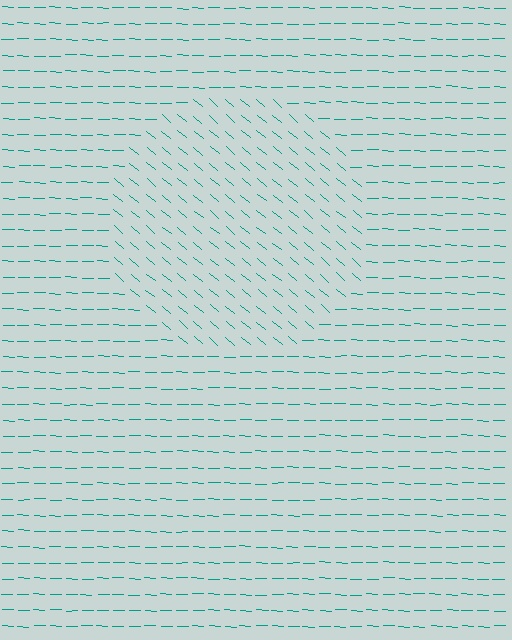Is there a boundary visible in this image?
Yes, there is a texture boundary formed by a change in line orientation.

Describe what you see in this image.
The image is filled with small teal line segments. A circle region in the image has lines oriented differently from the surrounding lines, creating a visible texture boundary.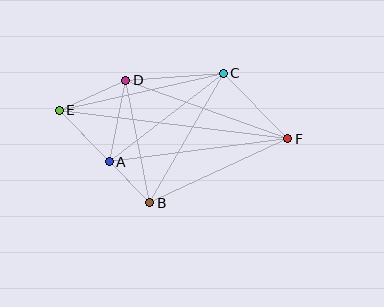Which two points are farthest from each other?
Points E and F are farthest from each other.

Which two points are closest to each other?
Points A and B are closest to each other.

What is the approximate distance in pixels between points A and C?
The distance between A and C is approximately 145 pixels.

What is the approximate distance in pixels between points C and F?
The distance between C and F is approximately 92 pixels.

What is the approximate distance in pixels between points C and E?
The distance between C and E is approximately 168 pixels.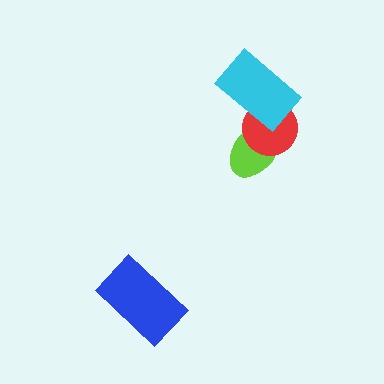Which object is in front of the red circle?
The cyan rectangle is in front of the red circle.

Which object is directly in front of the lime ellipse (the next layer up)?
The red circle is directly in front of the lime ellipse.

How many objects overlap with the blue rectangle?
0 objects overlap with the blue rectangle.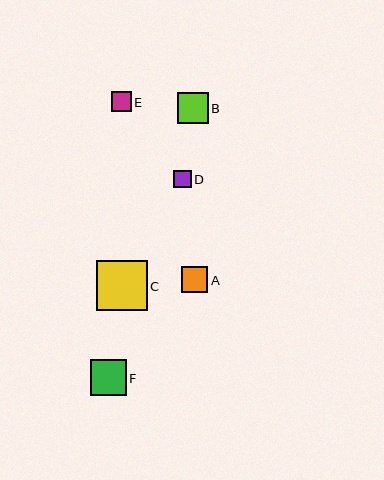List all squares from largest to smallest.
From largest to smallest: C, F, B, A, E, D.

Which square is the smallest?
Square D is the smallest with a size of approximately 18 pixels.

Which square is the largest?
Square C is the largest with a size of approximately 50 pixels.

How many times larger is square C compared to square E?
Square C is approximately 2.5 times the size of square E.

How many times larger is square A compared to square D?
Square A is approximately 1.5 times the size of square D.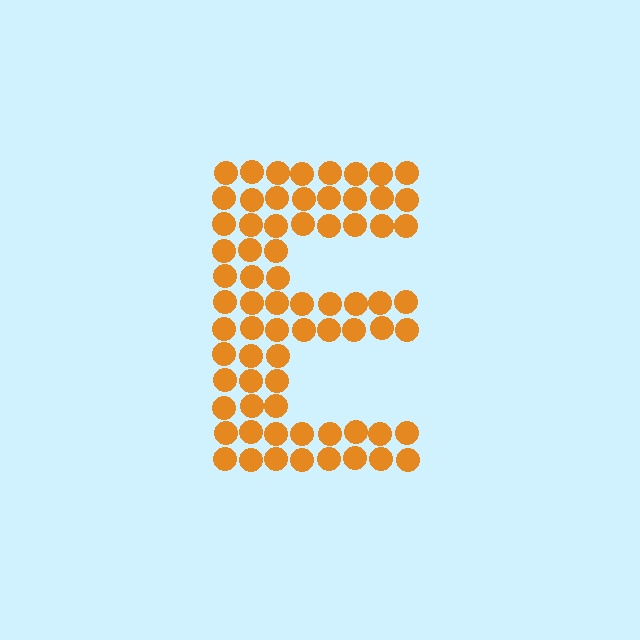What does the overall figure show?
The overall figure shows the letter E.